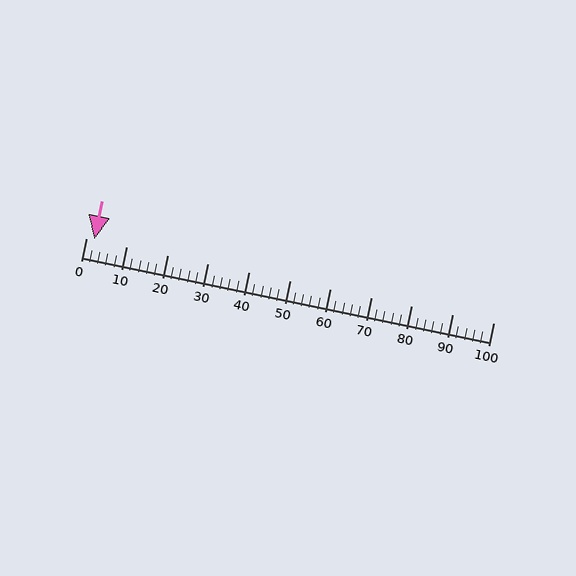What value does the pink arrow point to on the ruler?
The pink arrow points to approximately 2.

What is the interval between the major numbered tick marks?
The major tick marks are spaced 10 units apart.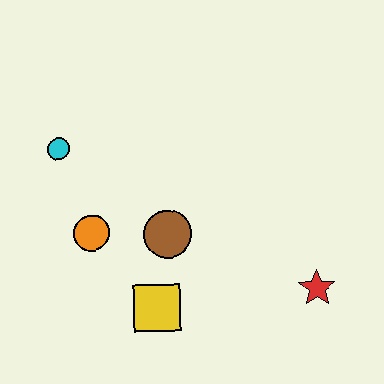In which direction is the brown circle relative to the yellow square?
The brown circle is above the yellow square.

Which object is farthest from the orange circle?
The red star is farthest from the orange circle.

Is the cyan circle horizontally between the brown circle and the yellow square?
No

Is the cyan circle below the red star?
No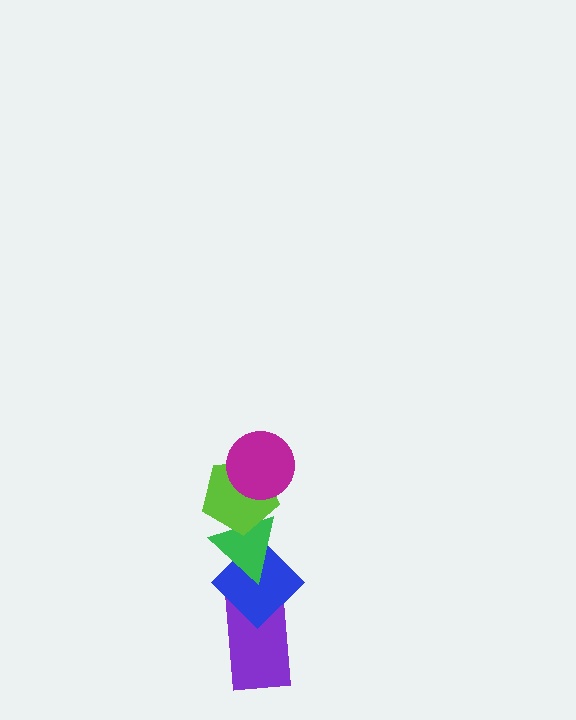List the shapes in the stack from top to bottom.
From top to bottom: the magenta circle, the lime pentagon, the green triangle, the blue diamond, the purple rectangle.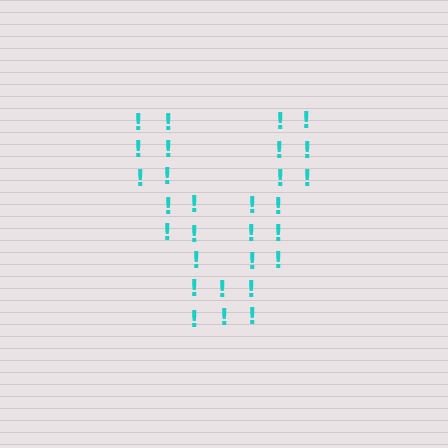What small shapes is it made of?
It is made of small exclamation marks.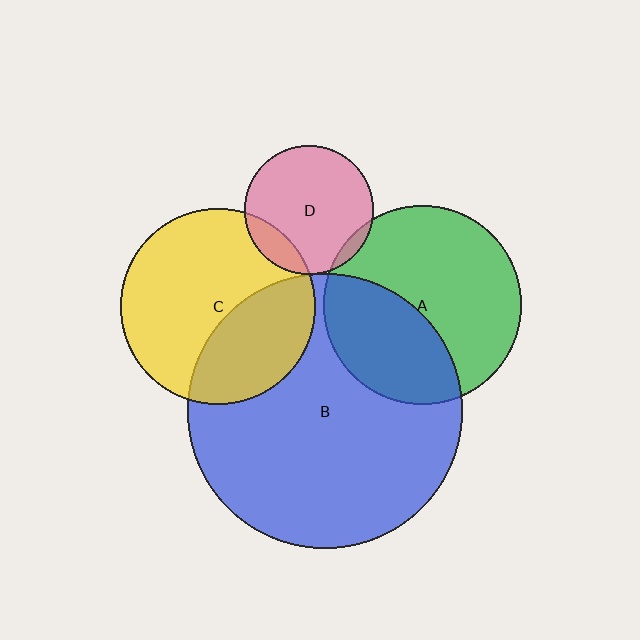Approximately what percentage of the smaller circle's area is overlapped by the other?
Approximately 5%.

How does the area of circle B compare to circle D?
Approximately 4.6 times.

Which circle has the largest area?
Circle B (blue).